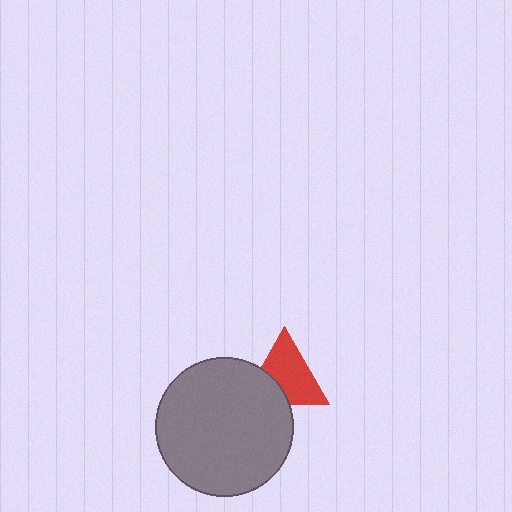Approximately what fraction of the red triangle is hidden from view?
Roughly 30% of the red triangle is hidden behind the gray circle.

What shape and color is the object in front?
The object in front is a gray circle.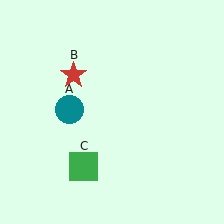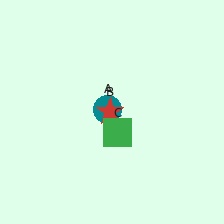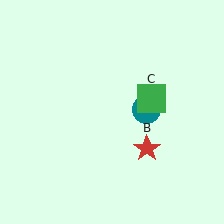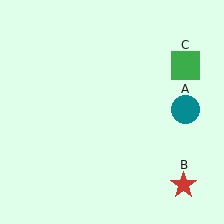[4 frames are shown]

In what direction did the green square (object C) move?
The green square (object C) moved up and to the right.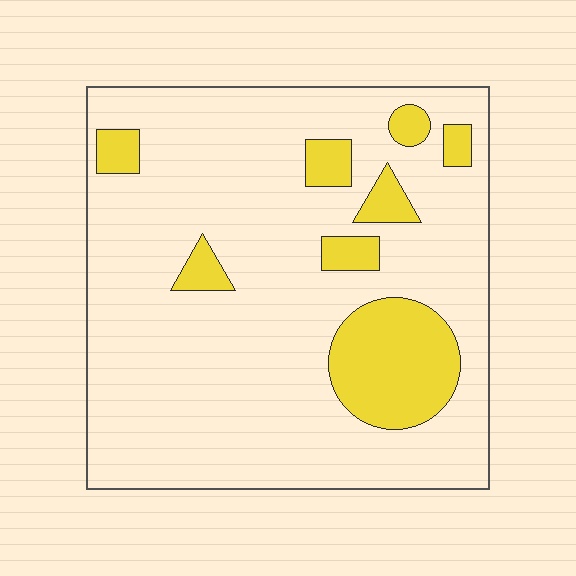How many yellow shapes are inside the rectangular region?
8.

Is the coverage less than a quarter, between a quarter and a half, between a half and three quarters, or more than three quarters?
Less than a quarter.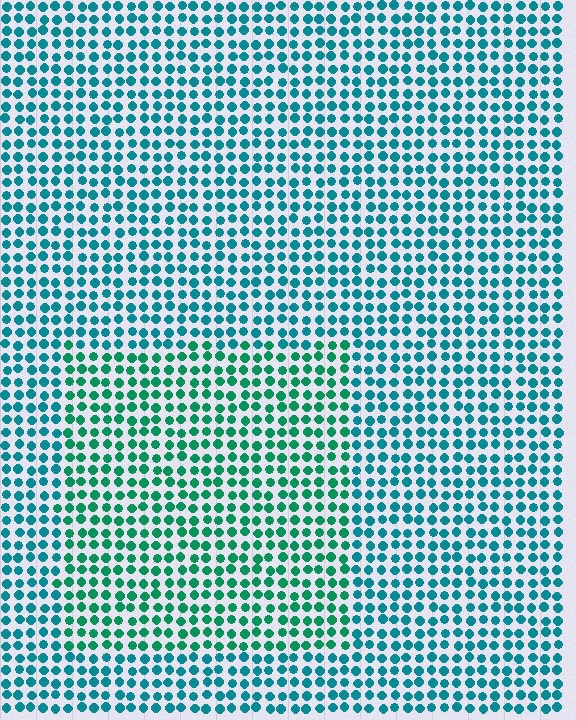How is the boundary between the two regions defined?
The boundary is defined purely by a slight shift in hue (about 28 degrees). Spacing, size, and orientation are identical on both sides.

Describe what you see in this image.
The image is filled with small teal elements in a uniform arrangement. A rectangle-shaped region is visible where the elements are tinted to a slightly different hue, forming a subtle color boundary.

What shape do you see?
I see a rectangle.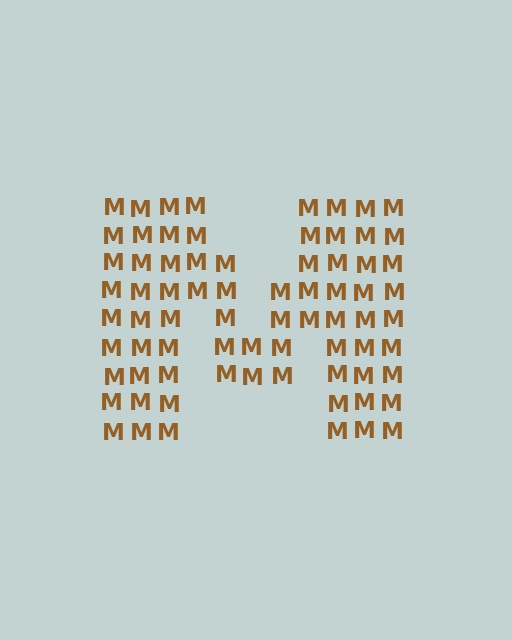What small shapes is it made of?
It is made of small letter M's.